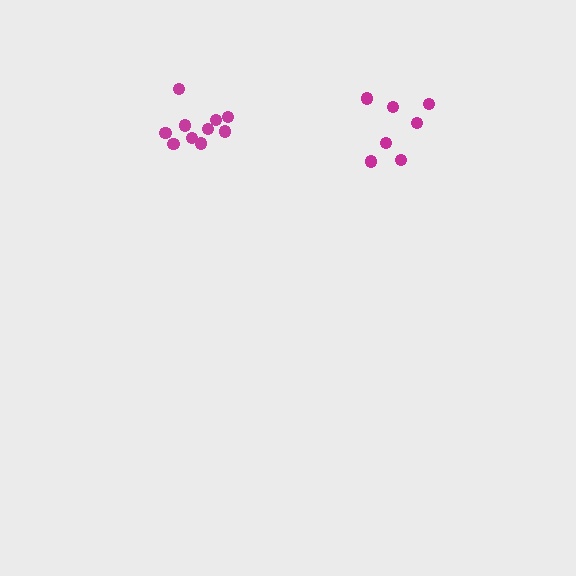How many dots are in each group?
Group 1: 7 dots, Group 2: 10 dots (17 total).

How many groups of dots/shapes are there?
There are 2 groups.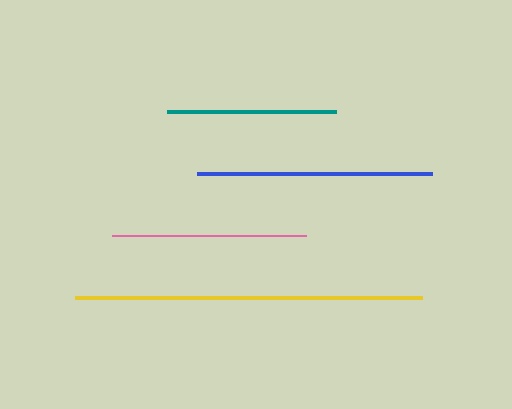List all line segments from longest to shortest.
From longest to shortest: yellow, blue, pink, teal.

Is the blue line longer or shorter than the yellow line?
The yellow line is longer than the blue line.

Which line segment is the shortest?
The teal line is the shortest at approximately 169 pixels.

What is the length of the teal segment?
The teal segment is approximately 169 pixels long.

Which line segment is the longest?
The yellow line is the longest at approximately 348 pixels.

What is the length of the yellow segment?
The yellow segment is approximately 348 pixels long.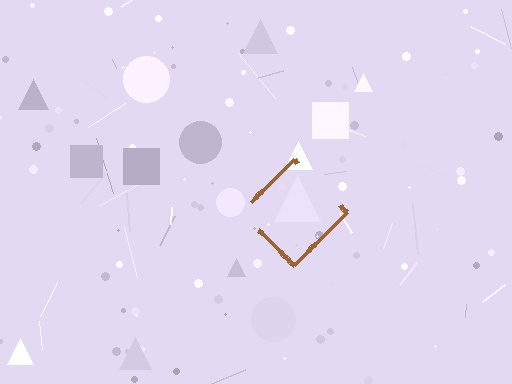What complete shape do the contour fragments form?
The contour fragments form a diamond.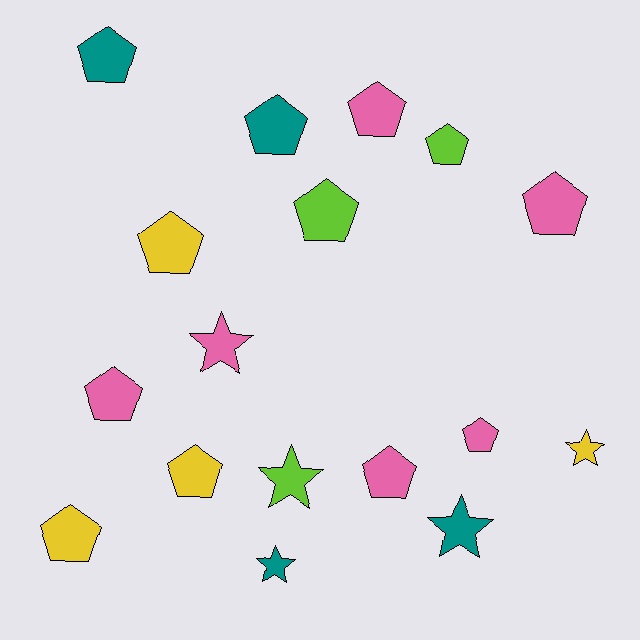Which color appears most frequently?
Pink, with 6 objects.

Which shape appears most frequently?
Pentagon, with 12 objects.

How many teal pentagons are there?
There are 2 teal pentagons.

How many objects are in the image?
There are 17 objects.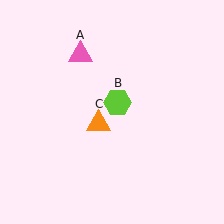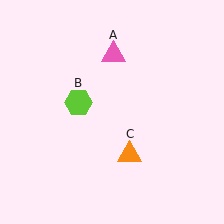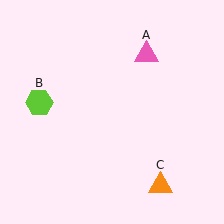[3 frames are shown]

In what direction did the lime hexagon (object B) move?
The lime hexagon (object B) moved left.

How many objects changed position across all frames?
3 objects changed position: pink triangle (object A), lime hexagon (object B), orange triangle (object C).